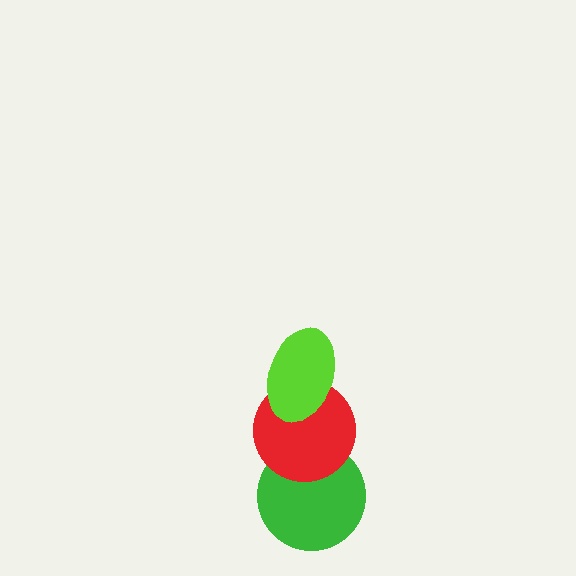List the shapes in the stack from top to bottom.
From top to bottom: the lime ellipse, the red circle, the green circle.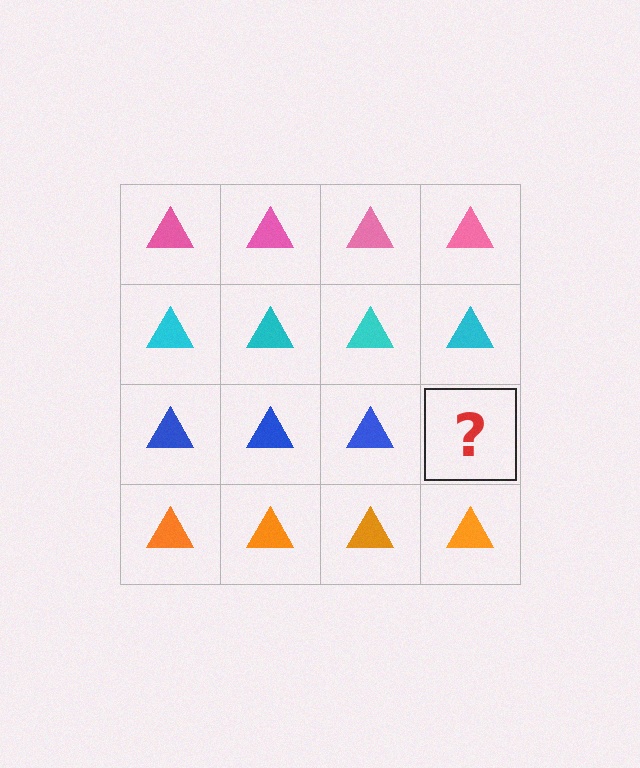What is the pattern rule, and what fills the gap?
The rule is that each row has a consistent color. The gap should be filled with a blue triangle.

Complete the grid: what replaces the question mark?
The question mark should be replaced with a blue triangle.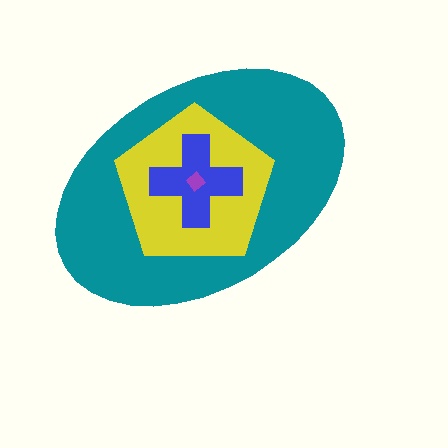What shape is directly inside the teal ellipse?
The yellow pentagon.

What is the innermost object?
The purple diamond.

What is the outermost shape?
The teal ellipse.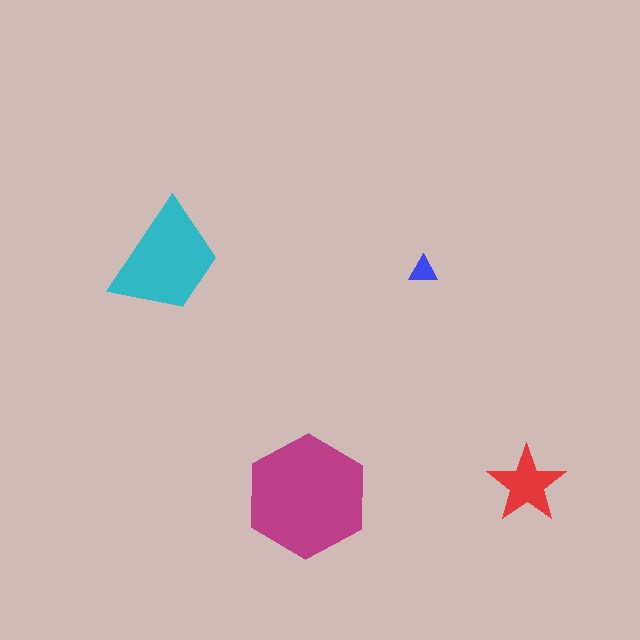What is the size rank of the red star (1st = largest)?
3rd.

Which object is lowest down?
The magenta hexagon is bottommost.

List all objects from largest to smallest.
The magenta hexagon, the cyan trapezoid, the red star, the blue triangle.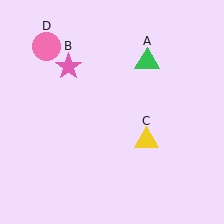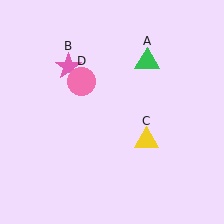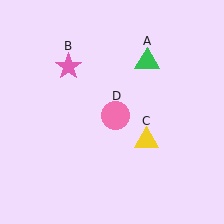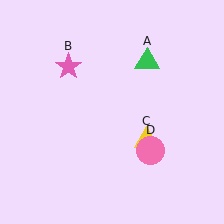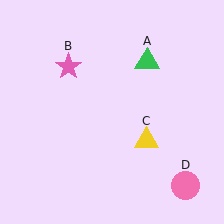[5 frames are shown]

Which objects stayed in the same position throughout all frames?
Green triangle (object A) and pink star (object B) and yellow triangle (object C) remained stationary.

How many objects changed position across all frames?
1 object changed position: pink circle (object D).